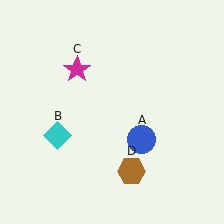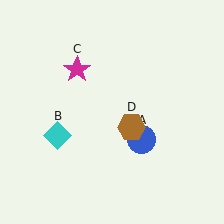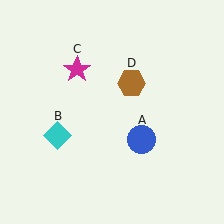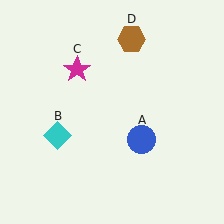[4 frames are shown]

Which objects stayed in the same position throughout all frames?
Blue circle (object A) and cyan diamond (object B) and magenta star (object C) remained stationary.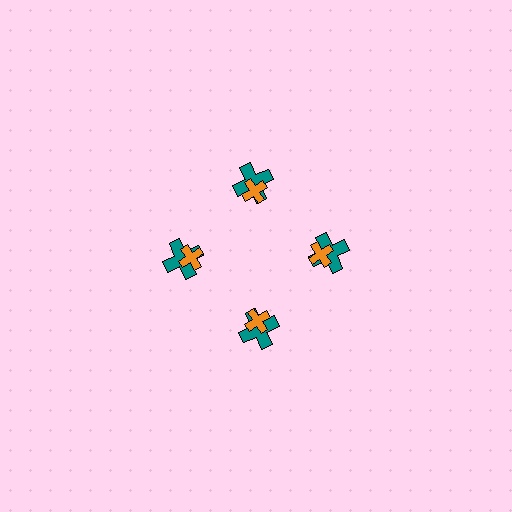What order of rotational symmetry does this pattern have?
This pattern has 4-fold rotational symmetry.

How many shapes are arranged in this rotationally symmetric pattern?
There are 8 shapes, arranged in 4 groups of 2.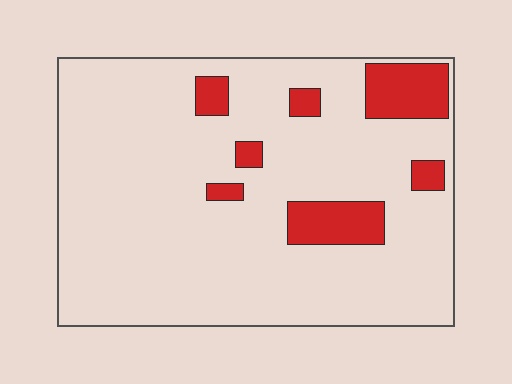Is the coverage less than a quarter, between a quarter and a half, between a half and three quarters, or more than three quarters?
Less than a quarter.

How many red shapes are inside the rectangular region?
7.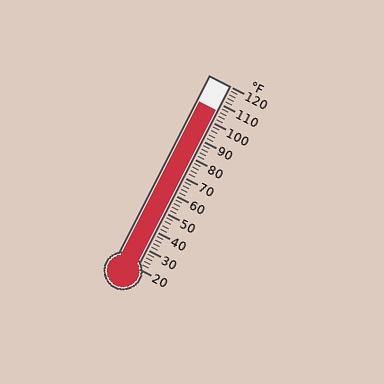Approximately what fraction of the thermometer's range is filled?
The thermometer is filled to approximately 85% of its range.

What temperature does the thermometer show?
The thermometer shows approximately 106°F.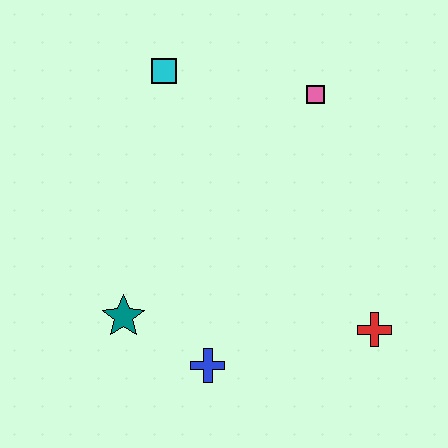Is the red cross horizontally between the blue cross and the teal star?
No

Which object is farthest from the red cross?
The cyan square is farthest from the red cross.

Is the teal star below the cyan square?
Yes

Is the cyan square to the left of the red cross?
Yes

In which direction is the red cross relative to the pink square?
The red cross is below the pink square.